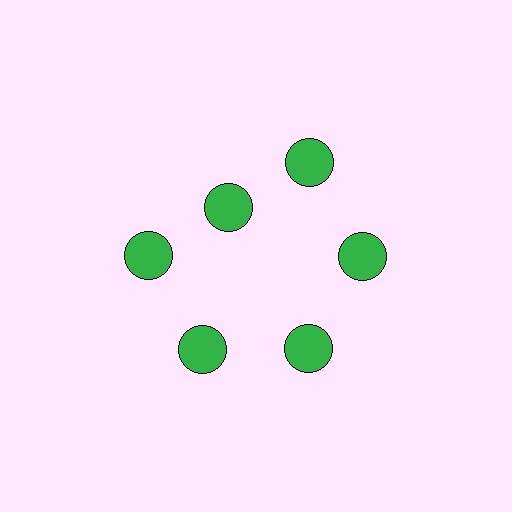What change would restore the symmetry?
The symmetry would be restored by moving it outward, back onto the ring so that all 6 circles sit at equal angles and equal distance from the center.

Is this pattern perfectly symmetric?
No. The 6 green circles are arranged in a ring, but one element near the 11 o'clock position is pulled inward toward the center, breaking the 6-fold rotational symmetry.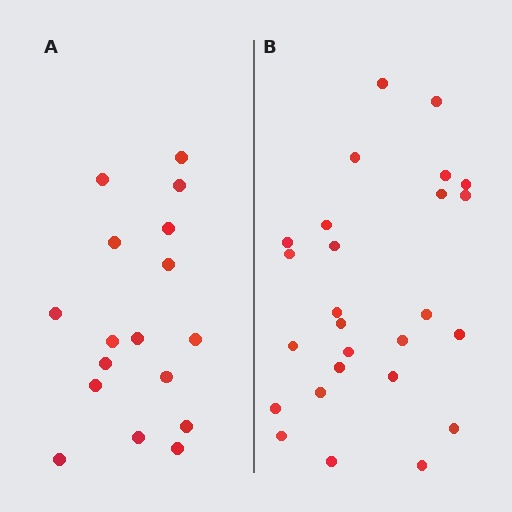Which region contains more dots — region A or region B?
Region B (the right region) has more dots.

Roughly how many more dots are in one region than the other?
Region B has roughly 8 or so more dots than region A.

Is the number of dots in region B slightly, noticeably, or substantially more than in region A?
Region B has substantially more. The ratio is roughly 1.5 to 1.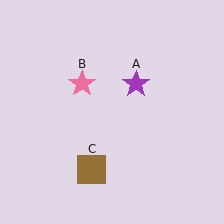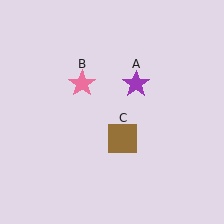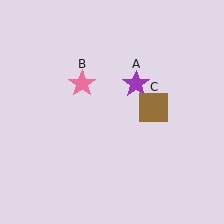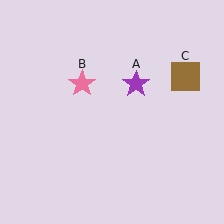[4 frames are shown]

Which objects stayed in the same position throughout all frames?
Purple star (object A) and pink star (object B) remained stationary.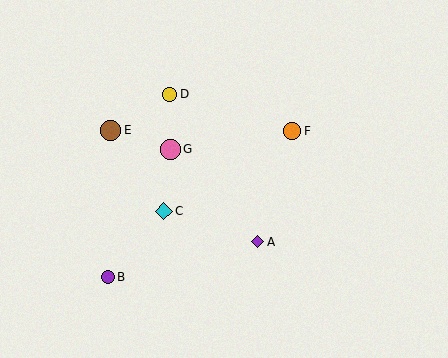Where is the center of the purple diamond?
The center of the purple diamond is at (258, 242).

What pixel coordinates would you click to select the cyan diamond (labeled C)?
Click at (164, 211) to select the cyan diamond C.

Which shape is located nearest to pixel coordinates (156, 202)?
The cyan diamond (labeled C) at (164, 211) is nearest to that location.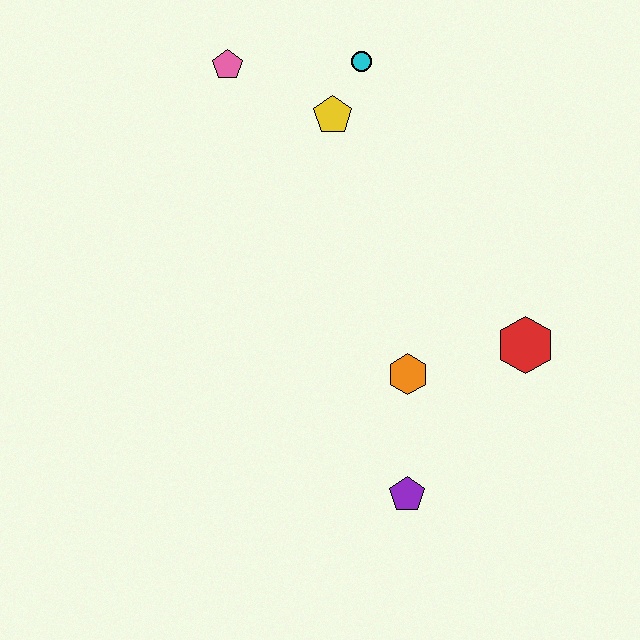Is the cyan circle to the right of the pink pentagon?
Yes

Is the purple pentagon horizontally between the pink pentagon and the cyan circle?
No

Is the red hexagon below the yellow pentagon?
Yes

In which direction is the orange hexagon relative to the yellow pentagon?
The orange hexagon is below the yellow pentagon.